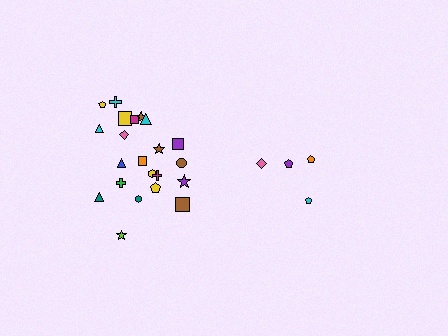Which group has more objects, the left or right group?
The left group.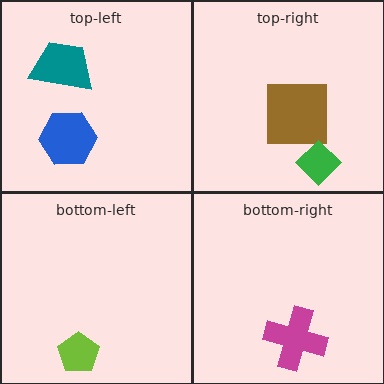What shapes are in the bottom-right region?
The magenta cross.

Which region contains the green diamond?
The top-right region.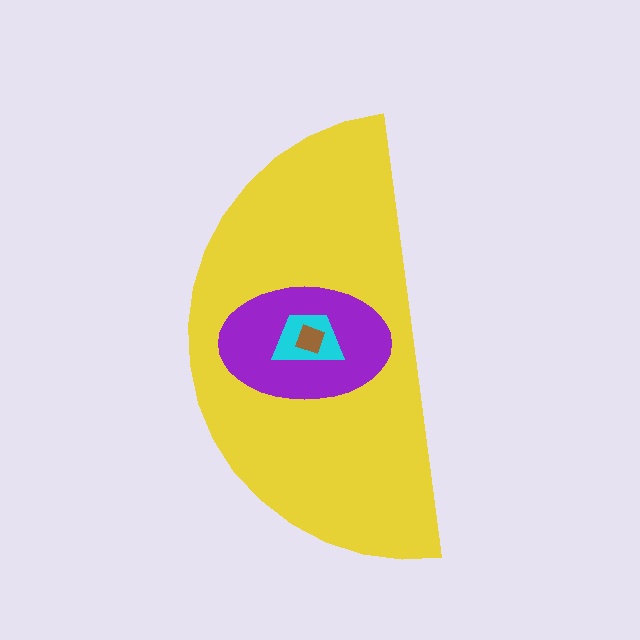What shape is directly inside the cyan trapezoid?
The brown square.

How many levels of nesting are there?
4.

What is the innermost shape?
The brown square.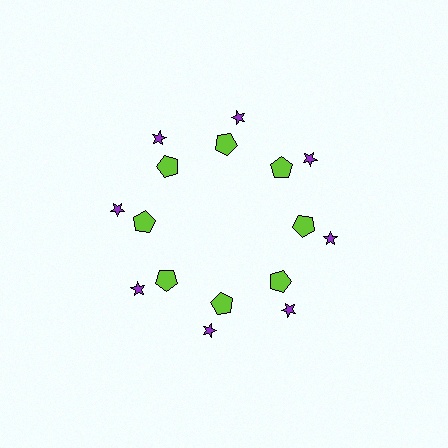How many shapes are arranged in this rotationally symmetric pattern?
There are 16 shapes, arranged in 8 groups of 2.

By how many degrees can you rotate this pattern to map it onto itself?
The pattern maps onto itself every 45 degrees of rotation.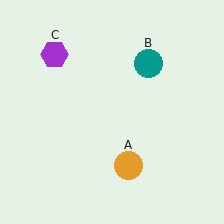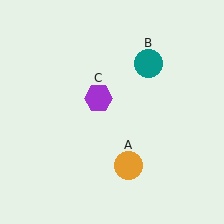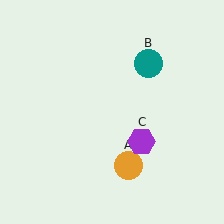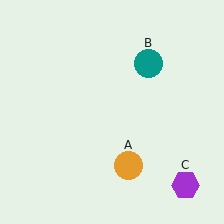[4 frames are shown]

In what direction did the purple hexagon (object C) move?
The purple hexagon (object C) moved down and to the right.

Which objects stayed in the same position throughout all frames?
Orange circle (object A) and teal circle (object B) remained stationary.